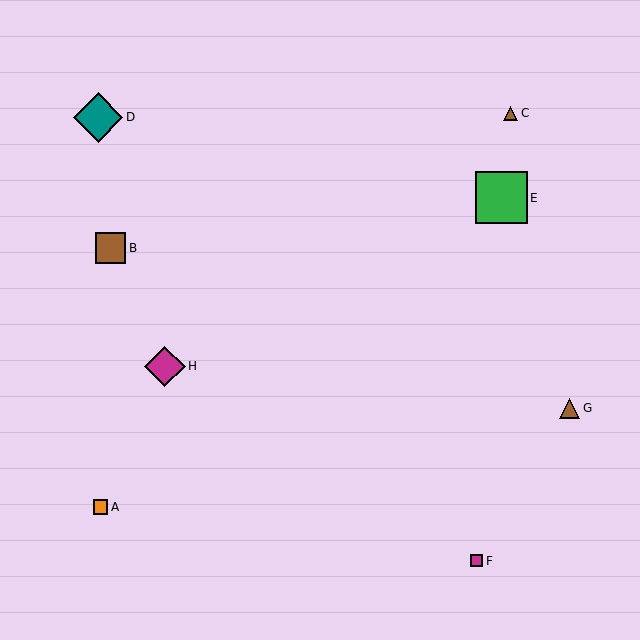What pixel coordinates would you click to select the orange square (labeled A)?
Click at (101, 507) to select the orange square A.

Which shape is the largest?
The green square (labeled E) is the largest.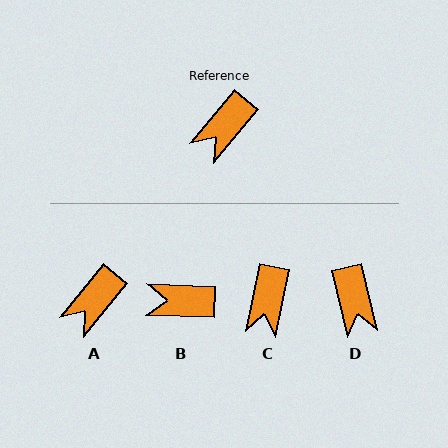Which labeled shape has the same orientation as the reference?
A.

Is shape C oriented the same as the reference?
No, it is off by about 28 degrees.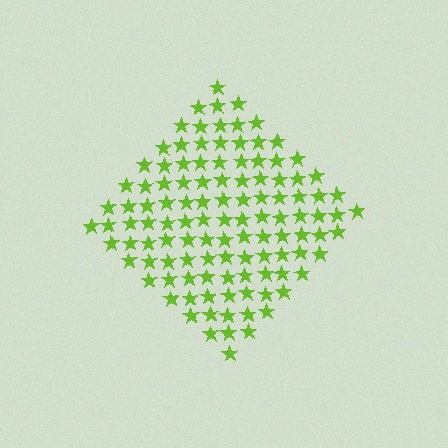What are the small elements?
The small elements are stars.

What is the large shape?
The large shape is a diamond.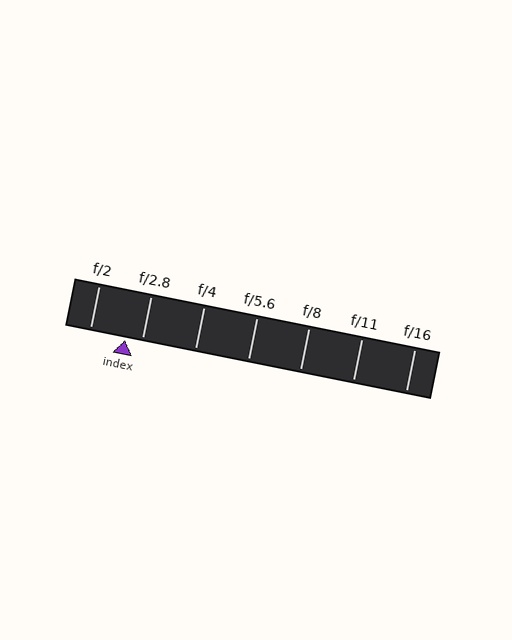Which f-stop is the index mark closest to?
The index mark is closest to f/2.8.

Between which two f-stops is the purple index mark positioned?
The index mark is between f/2 and f/2.8.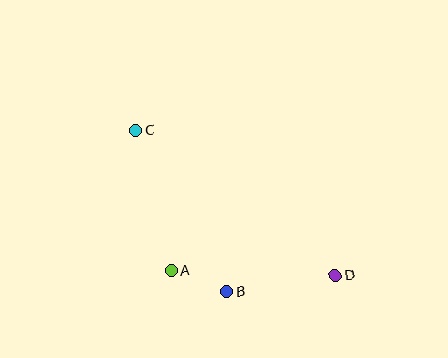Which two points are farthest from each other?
Points C and D are farthest from each other.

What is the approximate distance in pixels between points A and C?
The distance between A and C is approximately 145 pixels.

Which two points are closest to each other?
Points A and B are closest to each other.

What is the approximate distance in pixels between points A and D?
The distance between A and D is approximately 164 pixels.